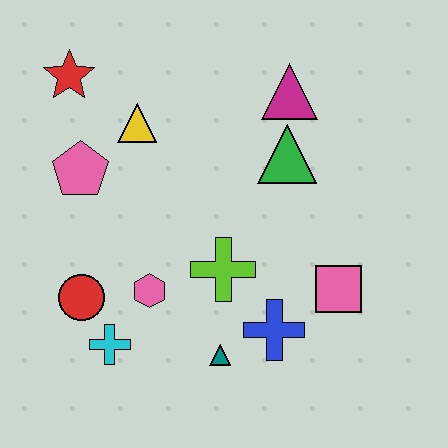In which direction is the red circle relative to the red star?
The red circle is below the red star.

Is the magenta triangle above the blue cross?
Yes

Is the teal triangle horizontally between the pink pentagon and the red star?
No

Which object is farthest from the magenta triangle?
The cyan cross is farthest from the magenta triangle.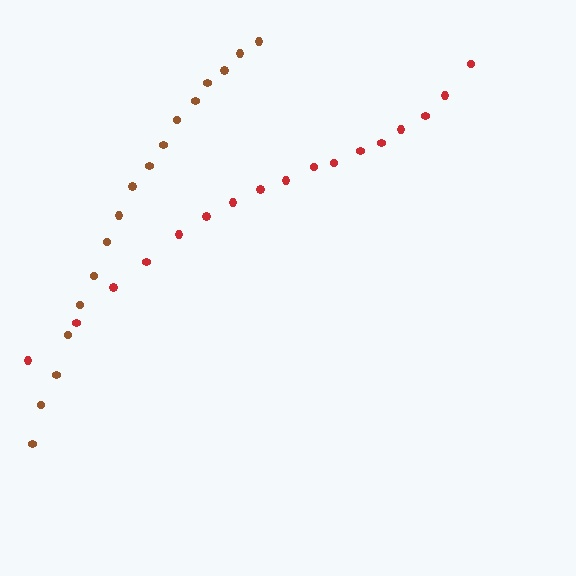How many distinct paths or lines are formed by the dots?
There are 2 distinct paths.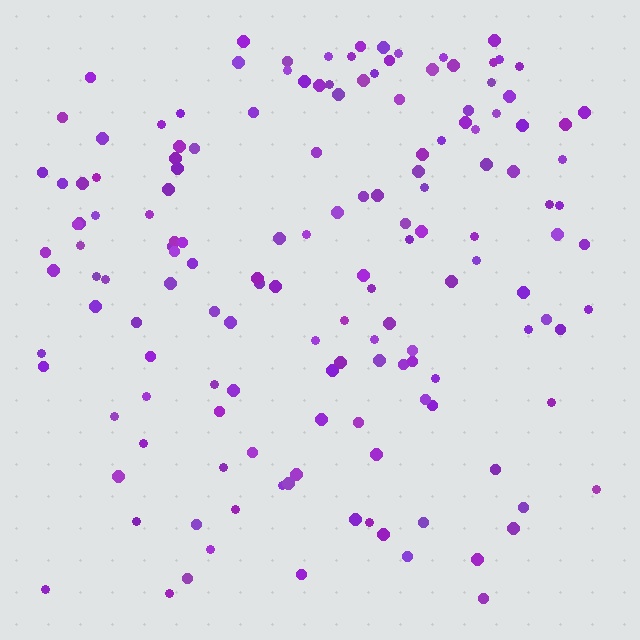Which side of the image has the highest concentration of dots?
The top.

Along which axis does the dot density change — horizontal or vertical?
Vertical.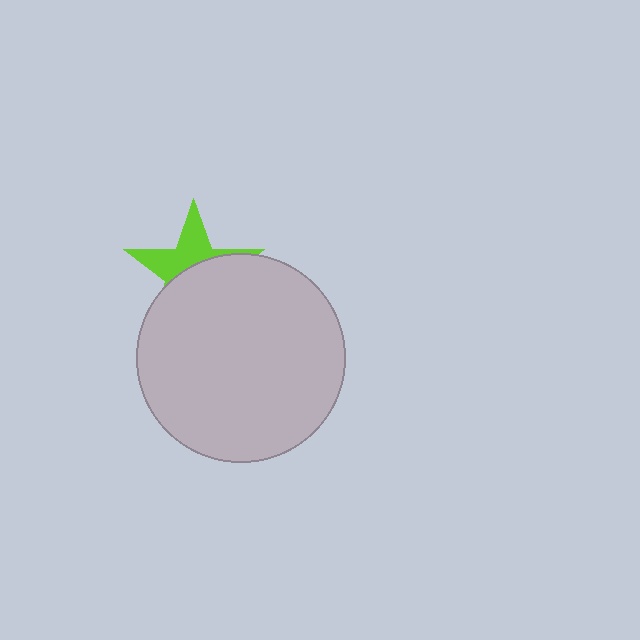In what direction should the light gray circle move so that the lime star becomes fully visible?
The light gray circle should move down. That is the shortest direction to clear the overlap and leave the lime star fully visible.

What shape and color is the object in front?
The object in front is a light gray circle.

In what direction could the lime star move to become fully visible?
The lime star could move up. That would shift it out from behind the light gray circle entirely.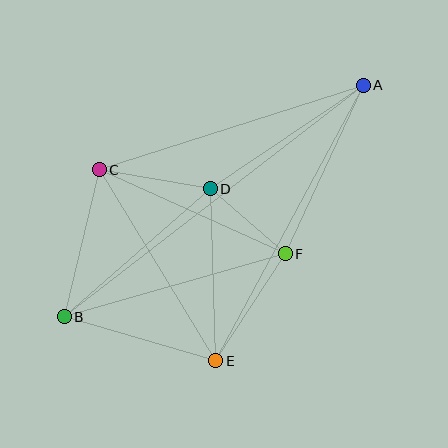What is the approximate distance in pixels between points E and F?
The distance between E and F is approximately 128 pixels.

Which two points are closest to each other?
Points D and F are closest to each other.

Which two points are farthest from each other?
Points A and B are farthest from each other.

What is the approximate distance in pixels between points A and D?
The distance between A and D is approximately 185 pixels.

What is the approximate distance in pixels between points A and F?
The distance between A and F is approximately 186 pixels.